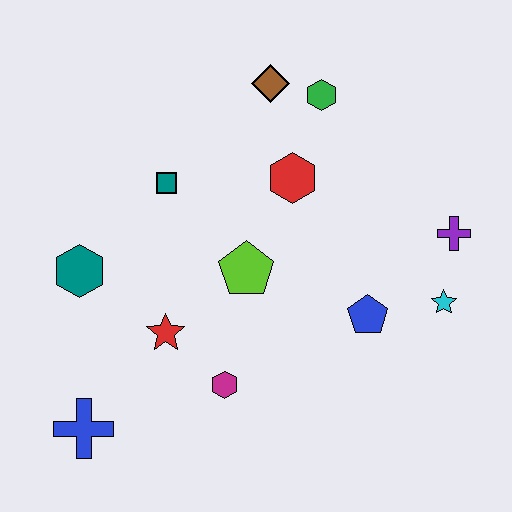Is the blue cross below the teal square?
Yes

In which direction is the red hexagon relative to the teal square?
The red hexagon is to the right of the teal square.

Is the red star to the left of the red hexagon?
Yes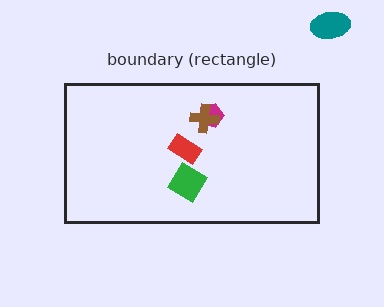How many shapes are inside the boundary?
4 inside, 1 outside.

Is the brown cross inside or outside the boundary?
Inside.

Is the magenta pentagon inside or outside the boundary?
Inside.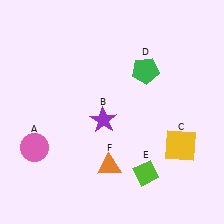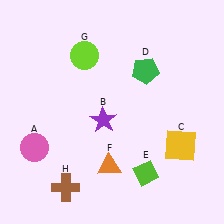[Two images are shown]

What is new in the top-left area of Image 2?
A lime circle (G) was added in the top-left area of Image 2.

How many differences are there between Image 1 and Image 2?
There are 2 differences between the two images.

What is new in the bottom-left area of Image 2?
A brown cross (H) was added in the bottom-left area of Image 2.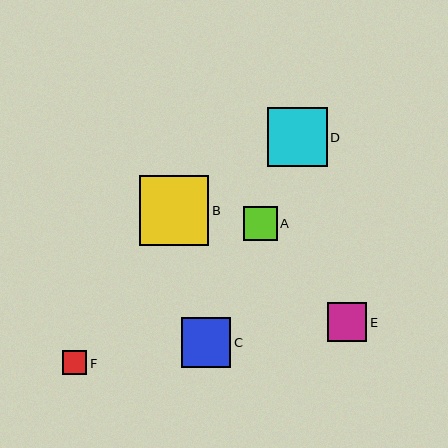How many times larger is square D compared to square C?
Square D is approximately 1.2 times the size of square C.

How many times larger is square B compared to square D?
Square B is approximately 1.2 times the size of square D.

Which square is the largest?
Square B is the largest with a size of approximately 70 pixels.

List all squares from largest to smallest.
From largest to smallest: B, D, C, E, A, F.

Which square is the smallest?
Square F is the smallest with a size of approximately 24 pixels.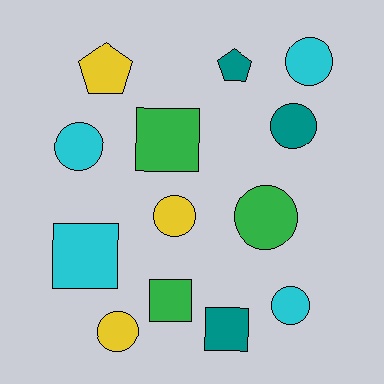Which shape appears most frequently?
Circle, with 7 objects.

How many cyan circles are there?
There are 3 cyan circles.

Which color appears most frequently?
Cyan, with 4 objects.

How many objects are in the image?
There are 13 objects.